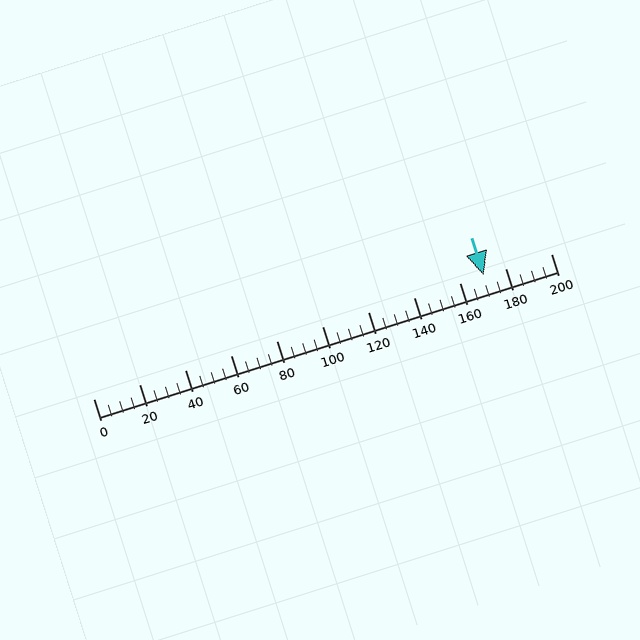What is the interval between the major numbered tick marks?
The major tick marks are spaced 20 units apart.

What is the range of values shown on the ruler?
The ruler shows values from 0 to 200.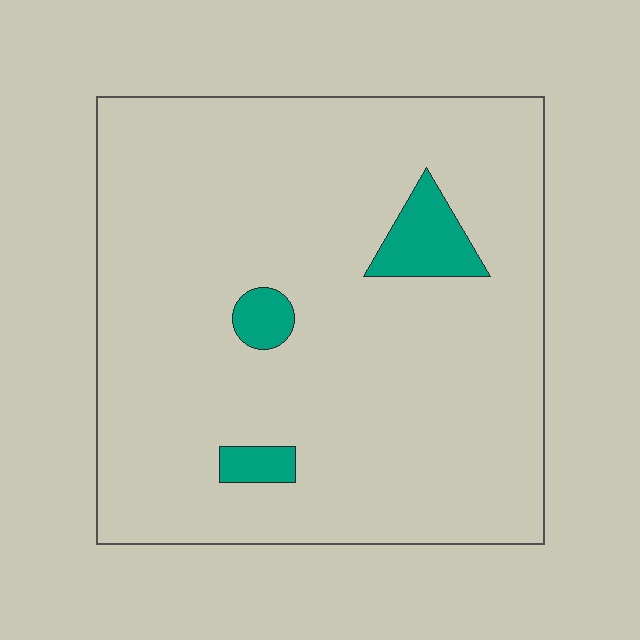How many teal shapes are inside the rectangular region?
3.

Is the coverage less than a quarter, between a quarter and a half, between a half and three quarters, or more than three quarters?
Less than a quarter.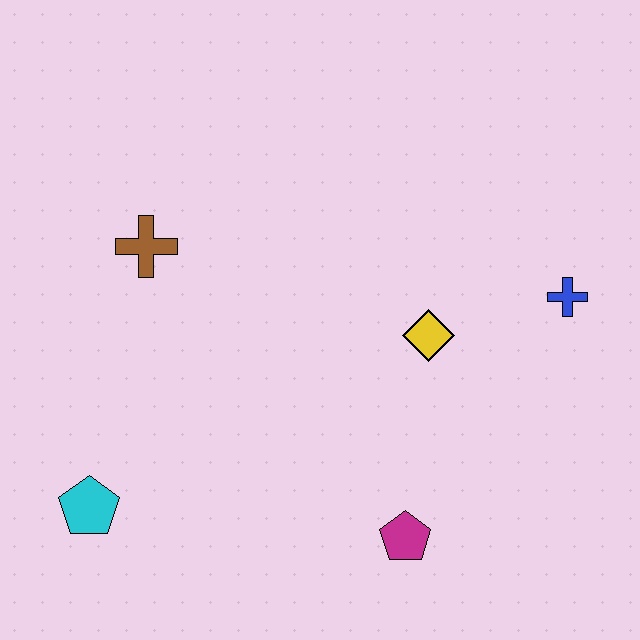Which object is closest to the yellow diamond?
The blue cross is closest to the yellow diamond.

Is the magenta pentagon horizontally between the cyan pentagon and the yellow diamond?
Yes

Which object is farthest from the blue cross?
The cyan pentagon is farthest from the blue cross.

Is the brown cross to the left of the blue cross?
Yes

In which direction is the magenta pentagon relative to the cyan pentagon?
The magenta pentagon is to the right of the cyan pentagon.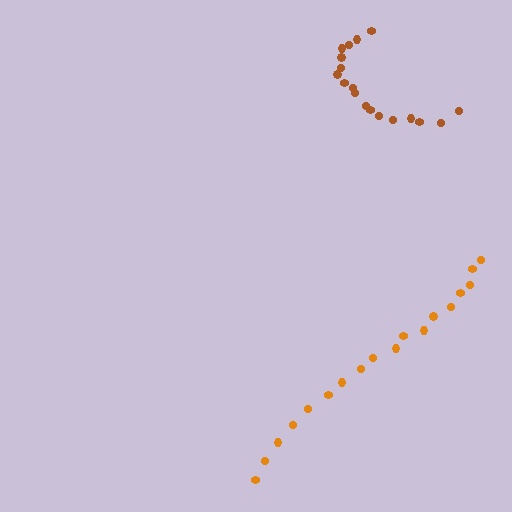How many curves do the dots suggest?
There are 2 distinct paths.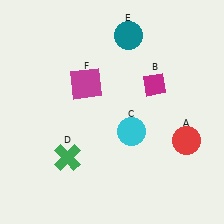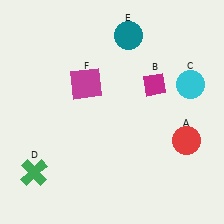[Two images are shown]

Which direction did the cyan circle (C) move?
The cyan circle (C) moved right.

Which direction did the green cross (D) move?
The green cross (D) moved left.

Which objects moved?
The objects that moved are: the cyan circle (C), the green cross (D).